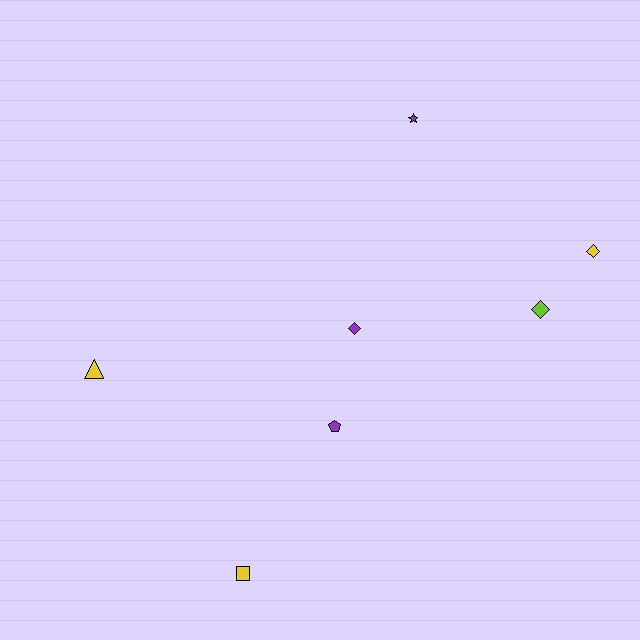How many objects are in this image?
There are 7 objects.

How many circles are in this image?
There are no circles.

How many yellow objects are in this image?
There are 3 yellow objects.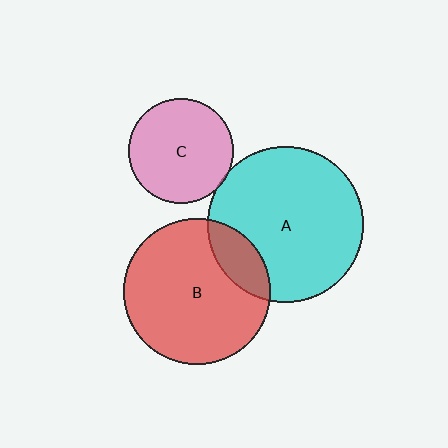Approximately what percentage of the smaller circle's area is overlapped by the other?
Approximately 5%.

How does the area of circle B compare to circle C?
Approximately 1.9 times.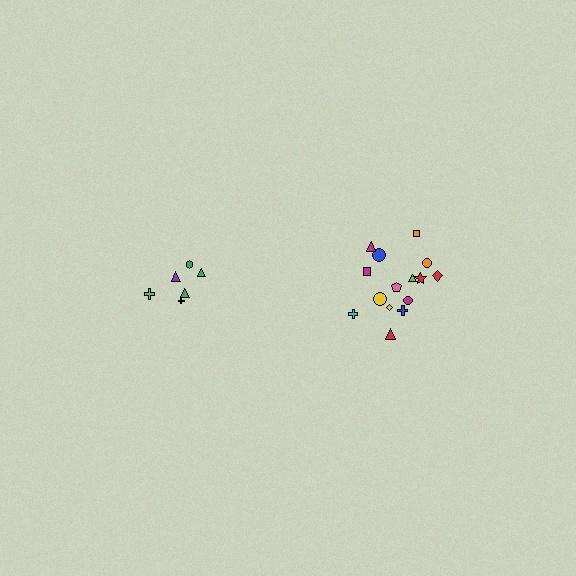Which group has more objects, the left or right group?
The right group.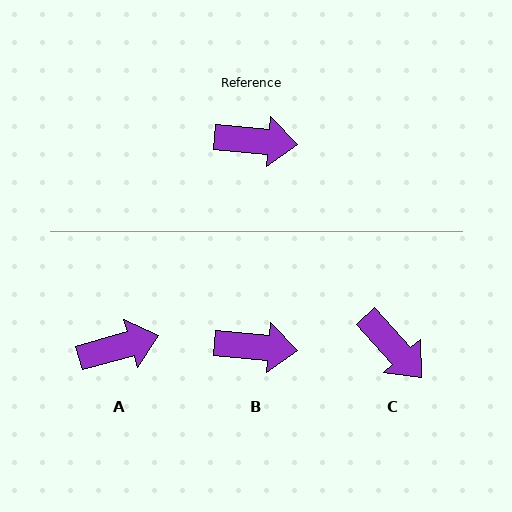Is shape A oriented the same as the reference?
No, it is off by about 21 degrees.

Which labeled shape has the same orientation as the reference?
B.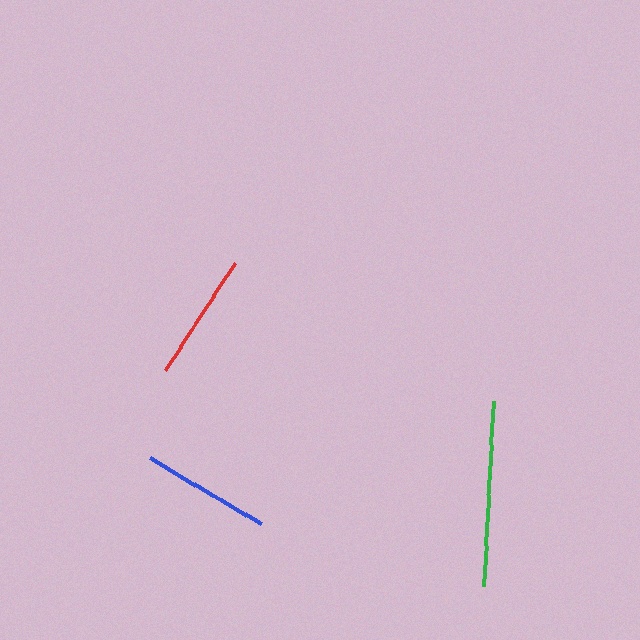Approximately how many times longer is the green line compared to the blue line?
The green line is approximately 1.4 times the length of the blue line.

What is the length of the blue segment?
The blue segment is approximately 129 pixels long.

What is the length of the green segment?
The green segment is approximately 185 pixels long.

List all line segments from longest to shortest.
From longest to shortest: green, blue, red.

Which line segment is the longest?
The green line is the longest at approximately 185 pixels.